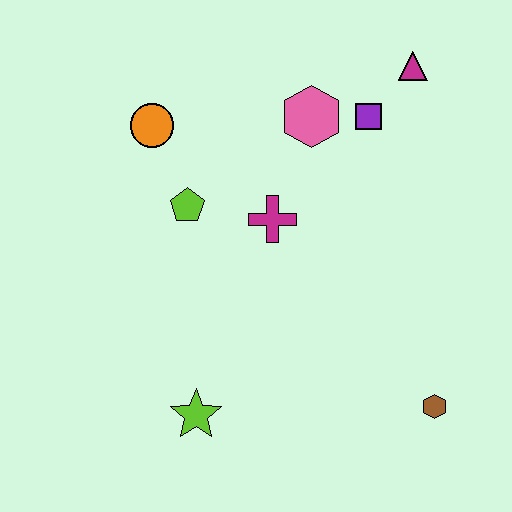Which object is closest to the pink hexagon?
The purple square is closest to the pink hexagon.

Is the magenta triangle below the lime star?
No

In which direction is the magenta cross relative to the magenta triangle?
The magenta cross is below the magenta triangle.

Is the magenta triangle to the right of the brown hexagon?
No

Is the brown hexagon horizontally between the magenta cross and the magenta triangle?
No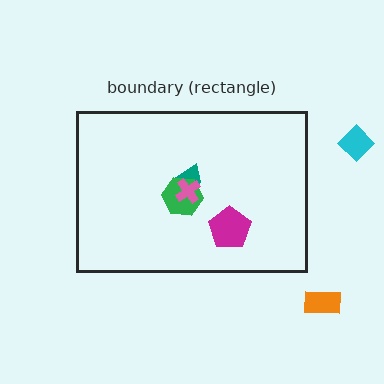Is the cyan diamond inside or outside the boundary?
Outside.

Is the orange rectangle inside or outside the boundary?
Outside.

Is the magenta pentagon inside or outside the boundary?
Inside.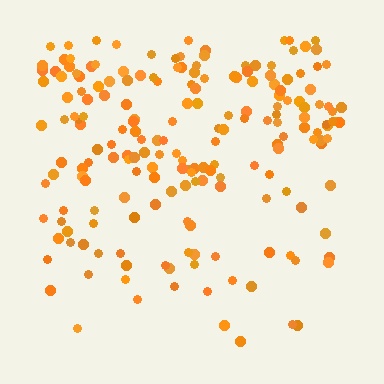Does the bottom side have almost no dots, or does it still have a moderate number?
Still a moderate number, just noticeably fewer than the top.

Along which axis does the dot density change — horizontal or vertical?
Vertical.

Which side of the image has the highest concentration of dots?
The top.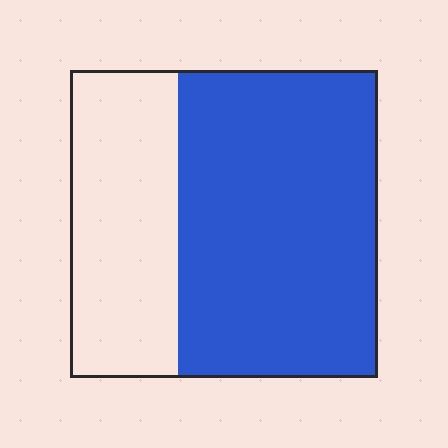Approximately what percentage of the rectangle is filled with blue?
Approximately 65%.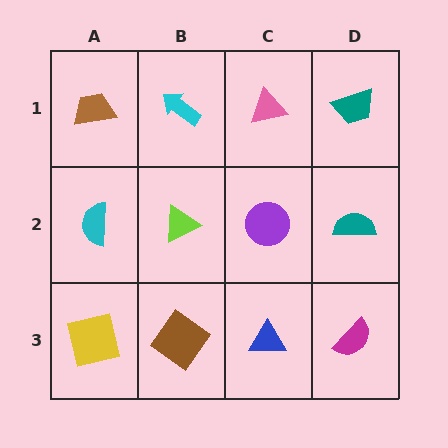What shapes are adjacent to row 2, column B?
A cyan arrow (row 1, column B), a brown diamond (row 3, column B), a cyan semicircle (row 2, column A), a purple circle (row 2, column C).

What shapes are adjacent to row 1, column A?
A cyan semicircle (row 2, column A), a cyan arrow (row 1, column B).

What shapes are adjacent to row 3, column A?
A cyan semicircle (row 2, column A), a brown diamond (row 3, column B).